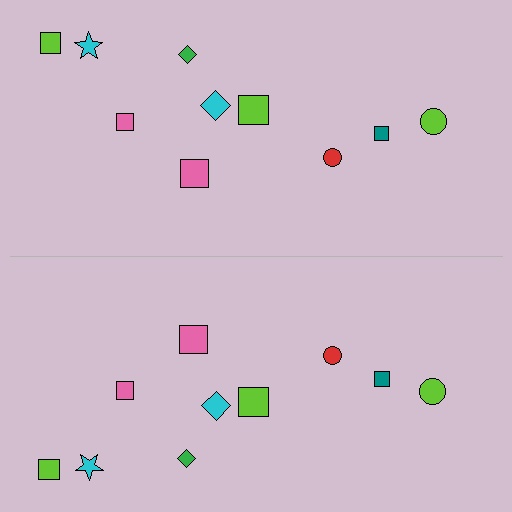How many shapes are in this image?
There are 20 shapes in this image.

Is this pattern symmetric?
Yes, this pattern has bilateral (reflection) symmetry.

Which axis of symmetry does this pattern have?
The pattern has a horizontal axis of symmetry running through the center of the image.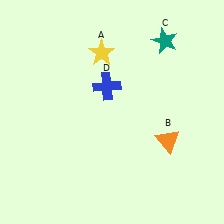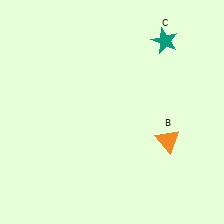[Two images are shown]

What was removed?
The yellow star (A), the blue cross (D) were removed in Image 2.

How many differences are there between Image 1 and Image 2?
There are 2 differences between the two images.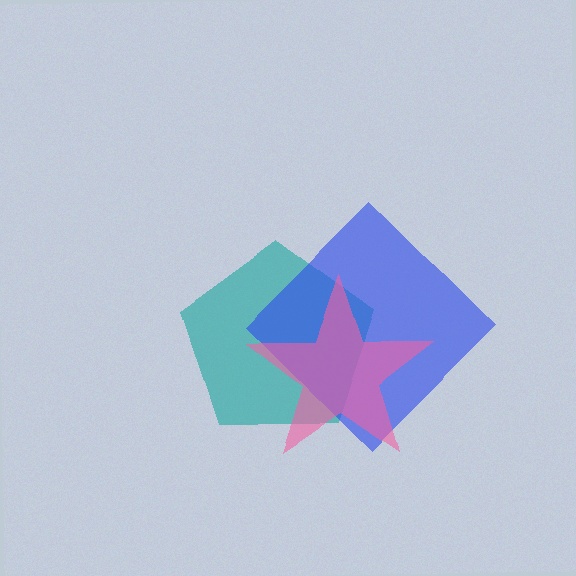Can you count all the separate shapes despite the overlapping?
Yes, there are 3 separate shapes.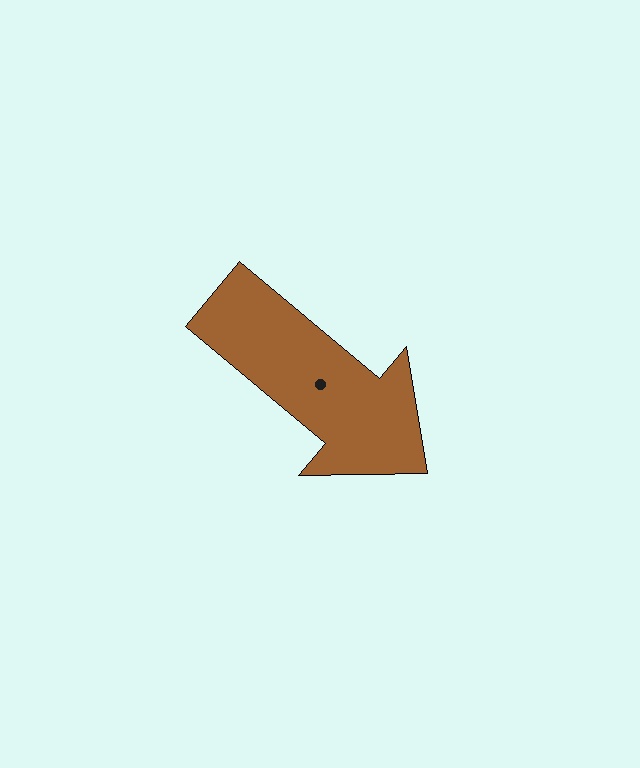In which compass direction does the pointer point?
Southeast.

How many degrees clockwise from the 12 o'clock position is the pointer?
Approximately 130 degrees.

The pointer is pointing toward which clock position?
Roughly 4 o'clock.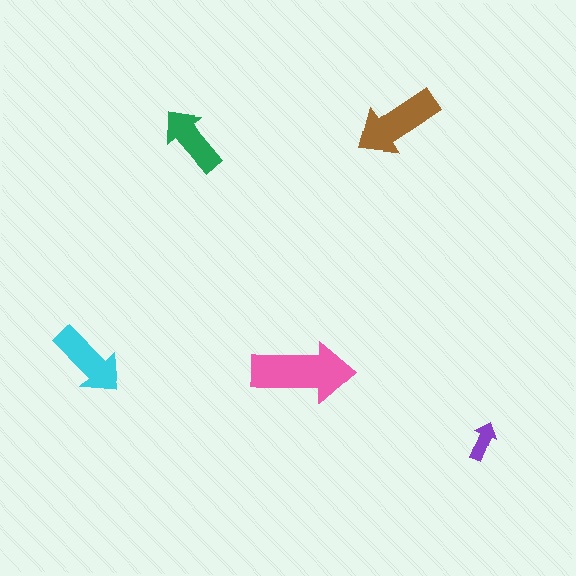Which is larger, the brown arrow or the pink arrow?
The pink one.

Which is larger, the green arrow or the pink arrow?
The pink one.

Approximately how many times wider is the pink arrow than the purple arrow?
About 2.5 times wider.